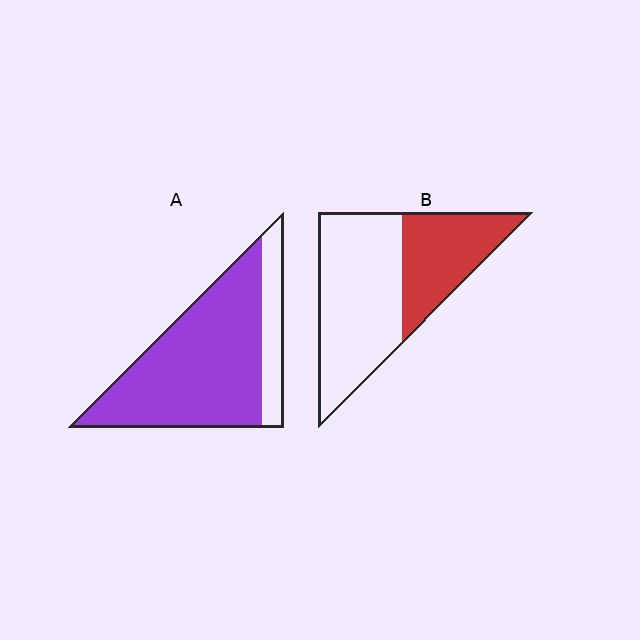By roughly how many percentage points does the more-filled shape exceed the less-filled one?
By roughly 45 percentage points (A over B).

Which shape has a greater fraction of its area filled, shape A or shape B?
Shape A.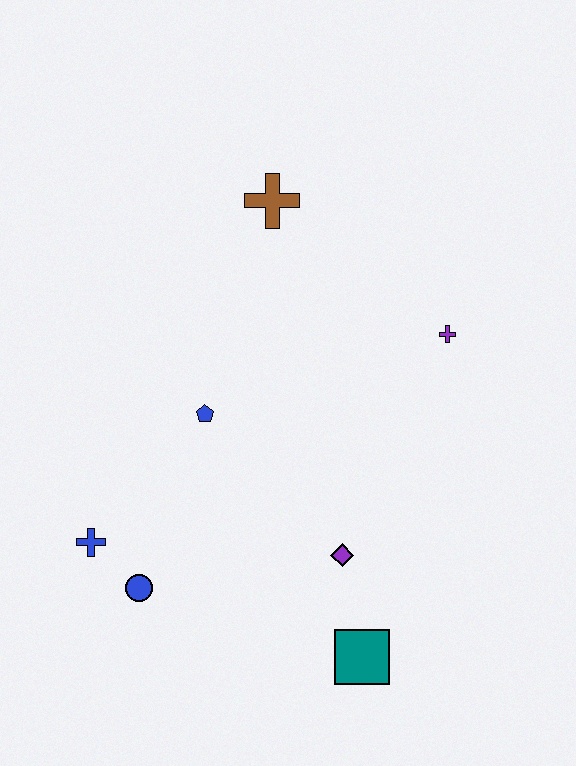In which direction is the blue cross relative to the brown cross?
The blue cross is below the brown cross.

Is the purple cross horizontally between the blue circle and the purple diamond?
No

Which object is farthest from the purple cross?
The blue cross is farthest from the purple cross.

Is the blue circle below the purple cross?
Yes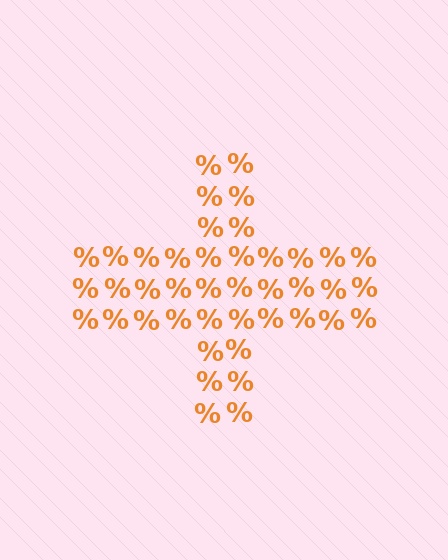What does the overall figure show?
The overall figure shows a cross.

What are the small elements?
The small elements are percent signs.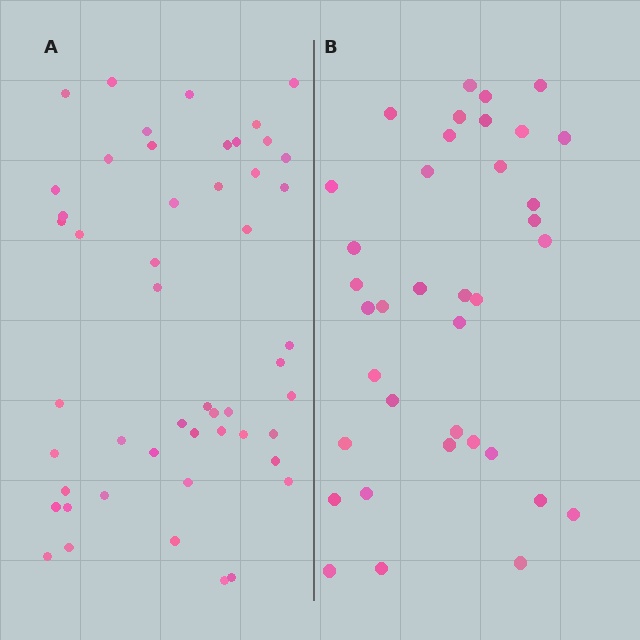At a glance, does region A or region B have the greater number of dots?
Region A (the left region) has more dots.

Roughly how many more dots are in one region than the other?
Region A has approximately 15 more dots than region B.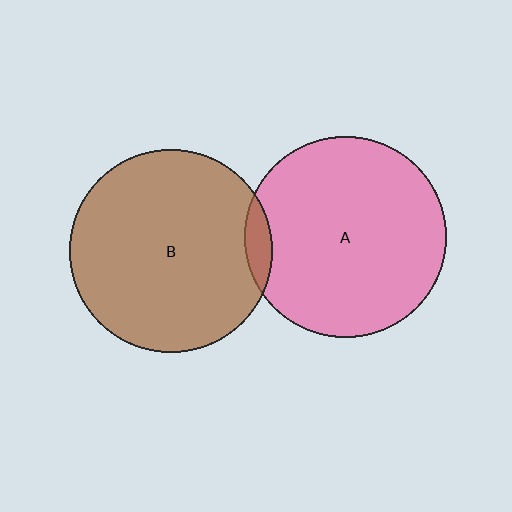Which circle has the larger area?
Circle B (brown).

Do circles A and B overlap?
Yes.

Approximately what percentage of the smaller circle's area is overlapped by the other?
Approximately 5%.